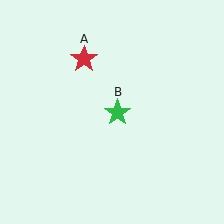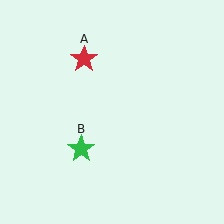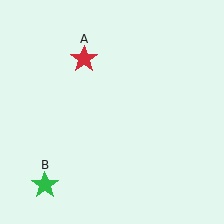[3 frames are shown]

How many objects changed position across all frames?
1 object changed position: green star (object B).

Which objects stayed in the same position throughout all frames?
Red star (object A) remained stationary.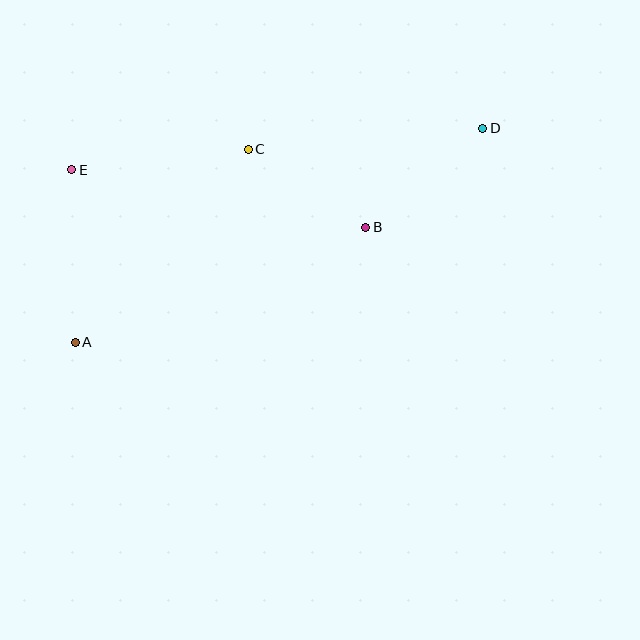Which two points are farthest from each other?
Points A and D are farthest from each other.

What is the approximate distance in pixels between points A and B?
The distance between A and B is approximately 312 pixels.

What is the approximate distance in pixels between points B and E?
The distance between B and E is approximately 300 pixels.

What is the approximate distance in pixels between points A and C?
The distance between A and C is approximately 259 pixels.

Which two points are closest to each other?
Points B and C are closest to each other.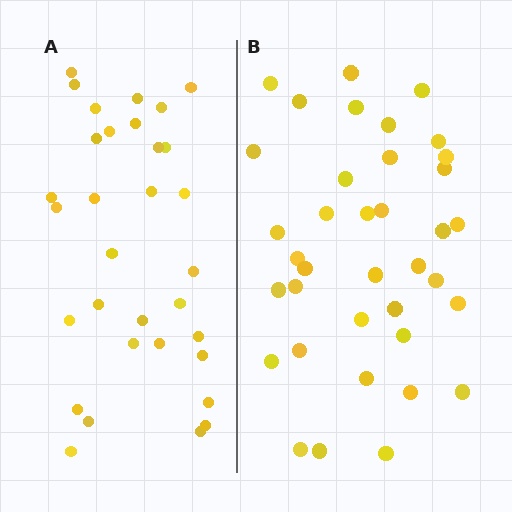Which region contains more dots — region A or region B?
Region B (the right region) has more dots.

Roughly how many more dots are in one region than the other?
Region B has about 5 more dots than region A.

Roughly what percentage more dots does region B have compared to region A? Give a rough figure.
About 15% more.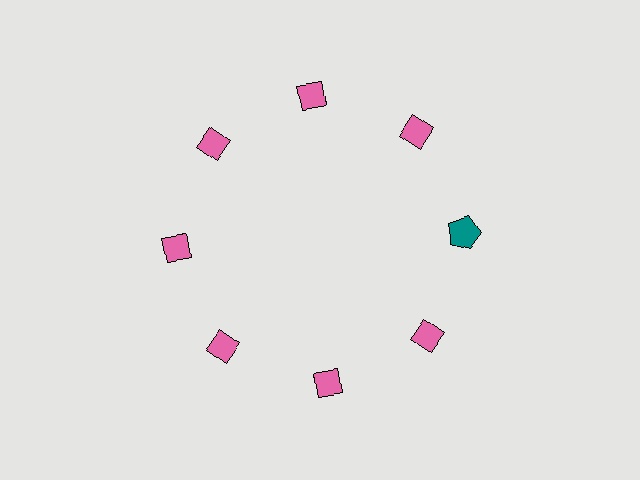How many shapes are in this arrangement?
There are 8 shapes arranged in a ring pattern.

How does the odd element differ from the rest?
It differs in both color (teal instead of pink) and shape (pentagon instead of diamond).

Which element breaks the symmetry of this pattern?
The teal pentagon at roughly the 3 o'clock position breaks the symmetry. All other shapes are pink diamonds.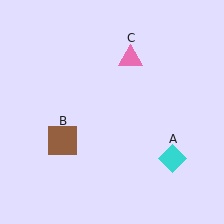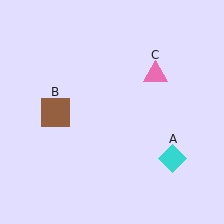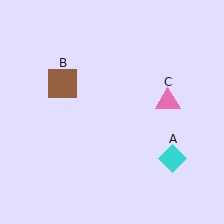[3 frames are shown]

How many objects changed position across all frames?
2 objects changed position: brown square (object B), pink triangle (object C).